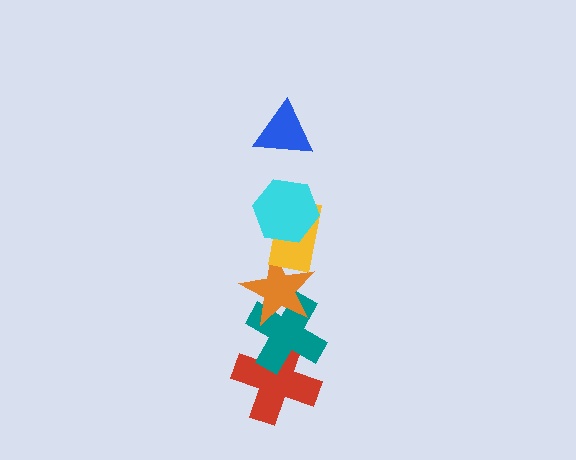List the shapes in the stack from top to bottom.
From top to bottom: the blue triangle, the cyan hexagon, the yellow rectangle, the orange star, the teal cross, the red cross.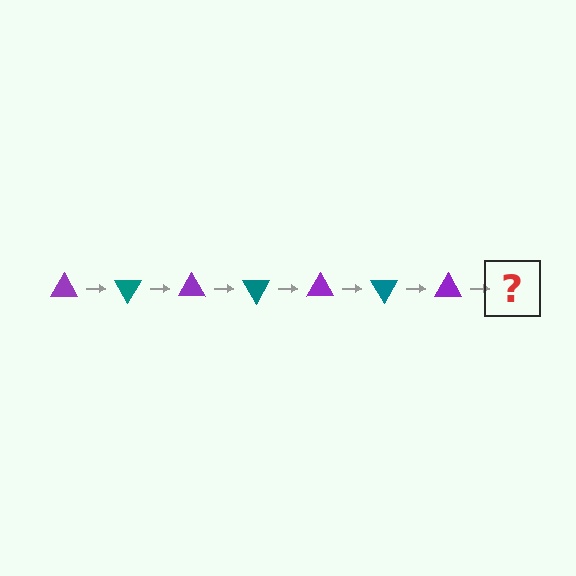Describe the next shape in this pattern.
It should be a teal triangle, rotated 420 degrees from the start.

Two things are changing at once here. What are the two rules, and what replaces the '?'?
The two rules are that it rotates 60 degrees each step and the color cycles through purple and teal. The '?' should be a teal triangle, rotated 420 degrees from the start.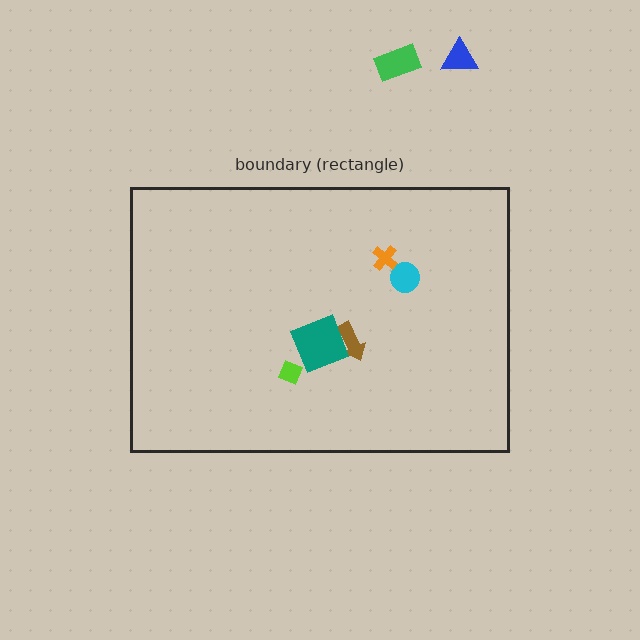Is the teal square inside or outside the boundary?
Inside.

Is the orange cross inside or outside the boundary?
Inside.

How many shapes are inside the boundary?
5 inside, 2 outside.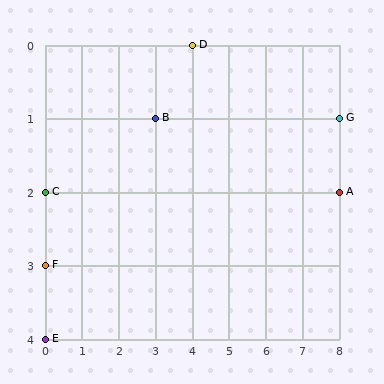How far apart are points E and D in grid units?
Points E and D are 4 columns and 4 rows apart (about 5.7 grid units diagonally).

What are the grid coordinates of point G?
Point G is at grid coordinates (8, 1).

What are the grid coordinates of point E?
Point E is at grid coordinates (0, 4).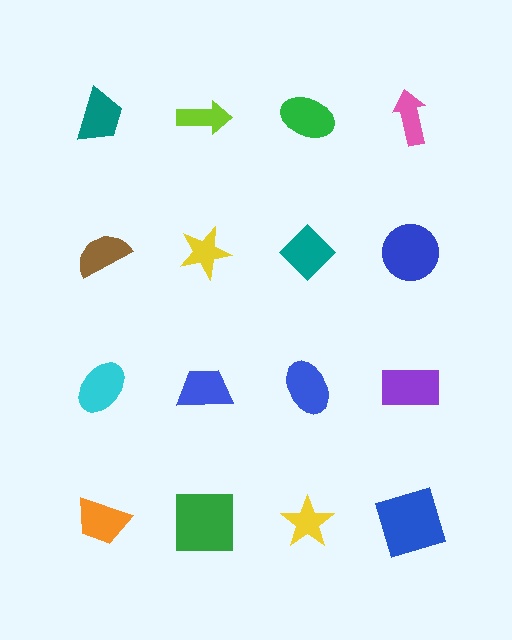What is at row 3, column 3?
A blue ellipse.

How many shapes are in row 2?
4 shapes.